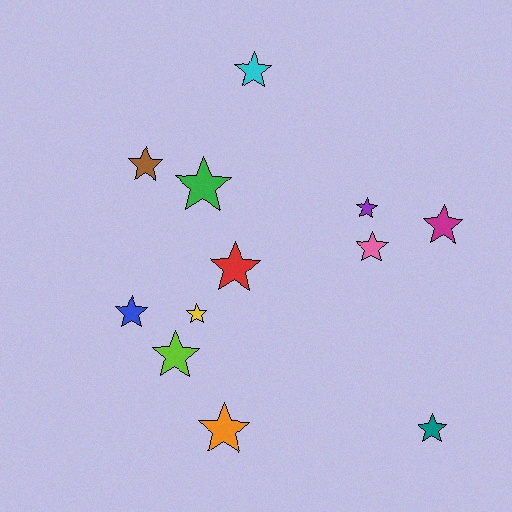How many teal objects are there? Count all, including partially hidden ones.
There is 1 teal object.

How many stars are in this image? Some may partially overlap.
There are 12 stars.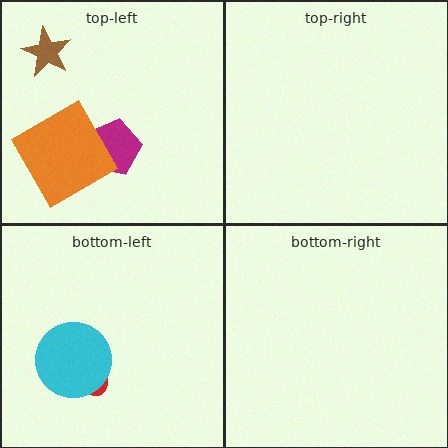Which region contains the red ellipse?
The bottom-left region.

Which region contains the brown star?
The top-left region.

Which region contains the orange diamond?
The top-left region.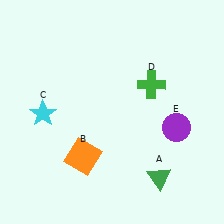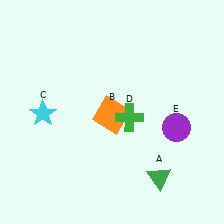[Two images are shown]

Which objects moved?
The objects that moved are: the orange square (B), the green cross (D).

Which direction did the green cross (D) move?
The green cross (D) moved down.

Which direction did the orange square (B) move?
The orange square (B) moved up.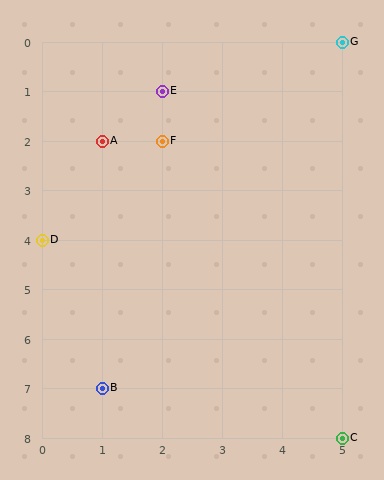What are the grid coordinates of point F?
Point F is at grid coordinates (2, 2).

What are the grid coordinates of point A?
Point A is at grid coordinates (1, 2).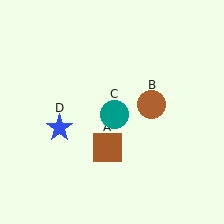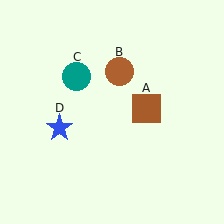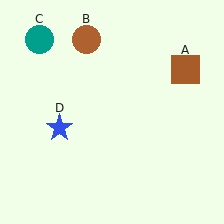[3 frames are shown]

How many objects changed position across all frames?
3 objects changed position: brown square (object A), brown circle (object B), teal circle (object C).